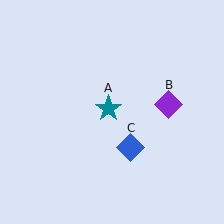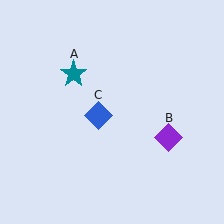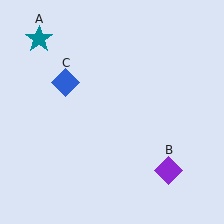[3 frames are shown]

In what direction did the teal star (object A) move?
The teal star (object A) moved up and to the left.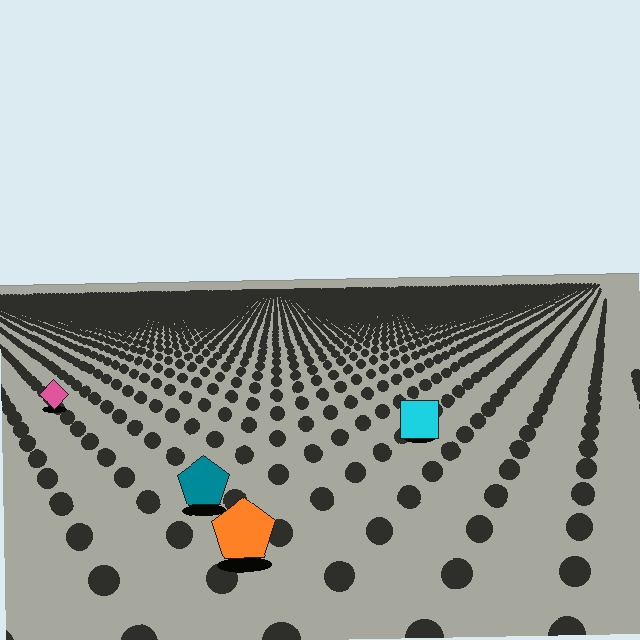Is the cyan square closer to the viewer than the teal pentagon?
No. The teal pentagon is closer — you can tell from the texture gradient: the ground texture is coarser near it.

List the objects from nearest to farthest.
From nearest to farthest: the orange pentagon, the teal pentagon, the cyan square, the pink diamond.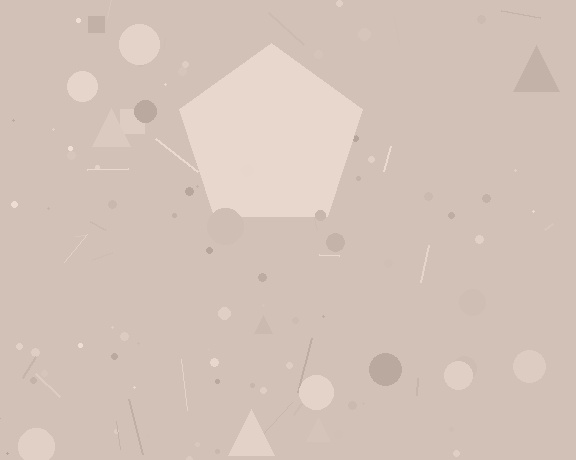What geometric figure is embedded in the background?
A pentagon is embedded in the background.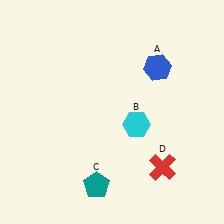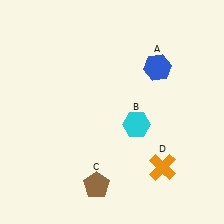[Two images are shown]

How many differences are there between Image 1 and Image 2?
There are 2 differences between the two images.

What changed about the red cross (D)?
In Image 1, D is red. In Image 2, it changed to orange.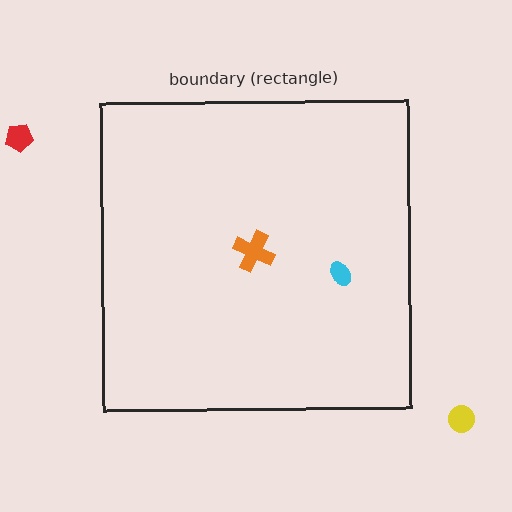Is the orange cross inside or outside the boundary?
Inside.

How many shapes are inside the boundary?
2 inside, 2 outside.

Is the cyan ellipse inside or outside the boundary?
Inside.